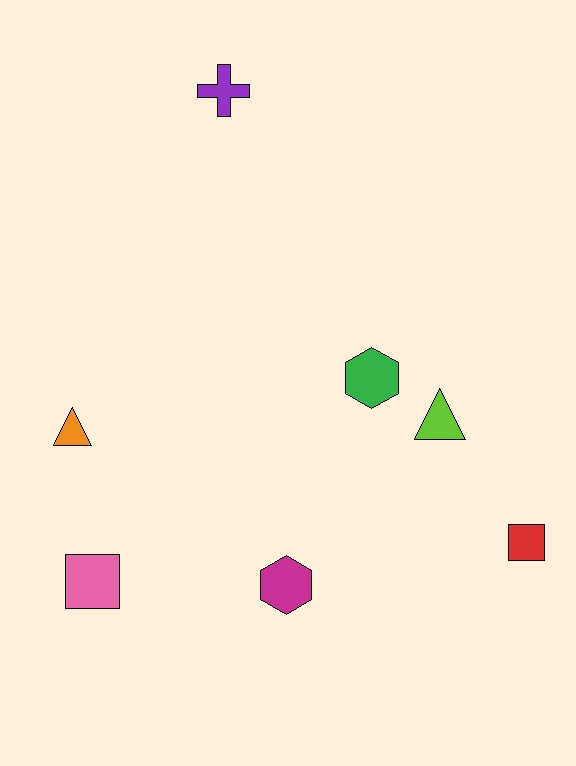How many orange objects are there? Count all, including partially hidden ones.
There is 1 orange object.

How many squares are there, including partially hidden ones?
There are 2 squares.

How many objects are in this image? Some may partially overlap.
There are 7 objects.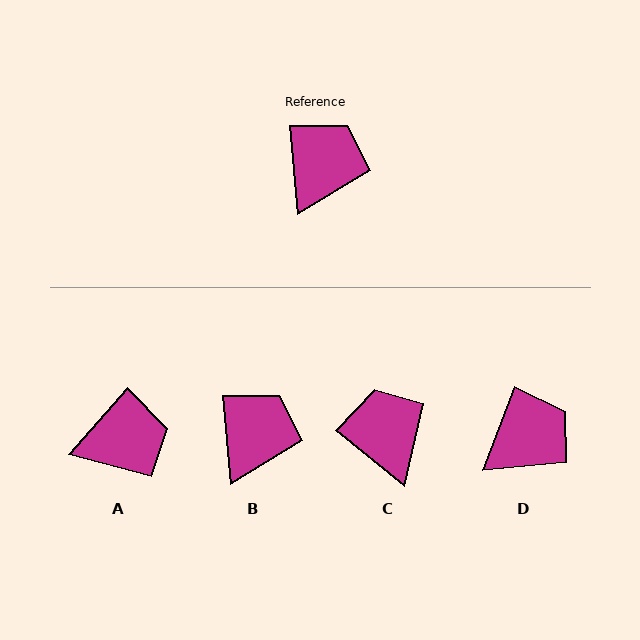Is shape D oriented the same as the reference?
No, it is off by about 26 degrees.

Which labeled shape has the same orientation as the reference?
B.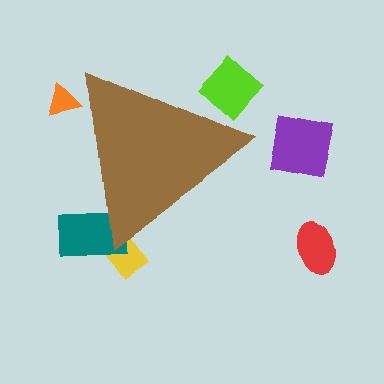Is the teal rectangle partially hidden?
Yes, the teal rectangle is partially hidden behind the brown triangle.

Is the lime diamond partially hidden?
Yes, the lime diamond is partially hidden behind the brown triangle.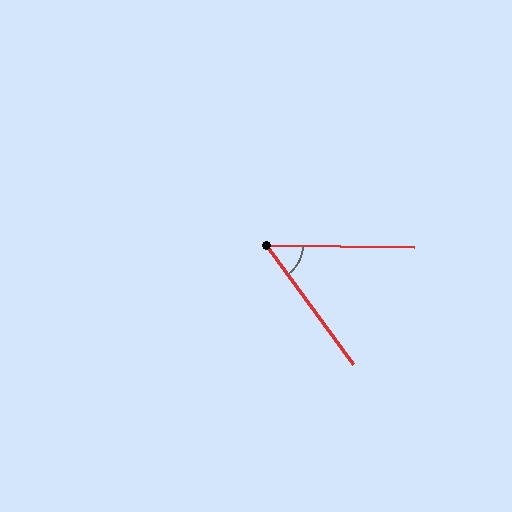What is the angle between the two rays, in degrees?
Approximately 53 degrees.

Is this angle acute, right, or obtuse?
It is acute.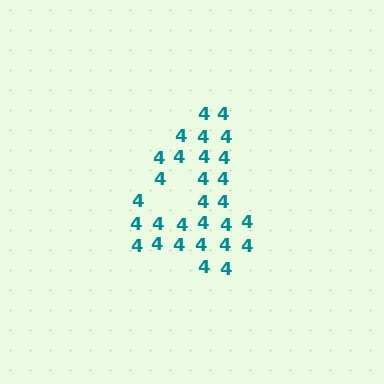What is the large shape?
The large shape is the digit 4.